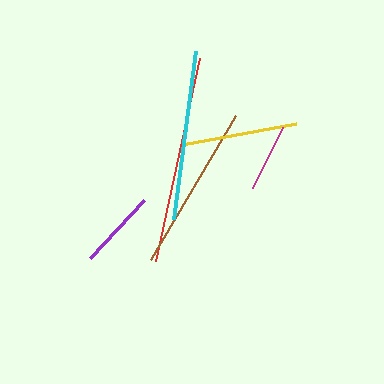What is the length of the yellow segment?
The yellow segment is approximately 116 pixels long.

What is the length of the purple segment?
The purple segment is approximately 79 pixels long.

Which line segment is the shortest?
The magenta line is the shortest at approximately 68 pixels.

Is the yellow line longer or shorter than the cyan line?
The cyan line is longer than the yellow line.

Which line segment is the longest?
The red line is the longest at approximately 207 pixels.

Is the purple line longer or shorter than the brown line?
The brown line is longer than the purple line.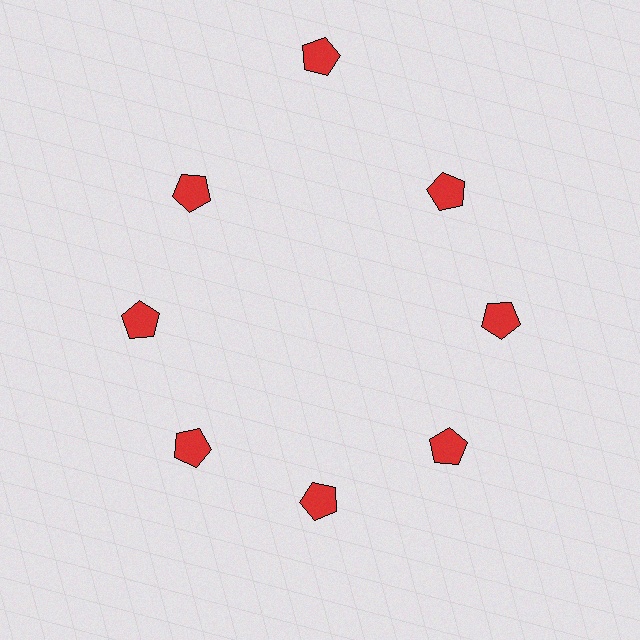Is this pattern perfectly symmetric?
No. The 8 red pentagons are arranged in a ring, but one element near the 12 o'clock position is pushed outward from the center, breaking the 8-fold rotational symmetry.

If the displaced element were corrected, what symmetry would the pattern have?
It would have 8-fold rotational symmetry — the pattern would map onto itself every 45 degrees.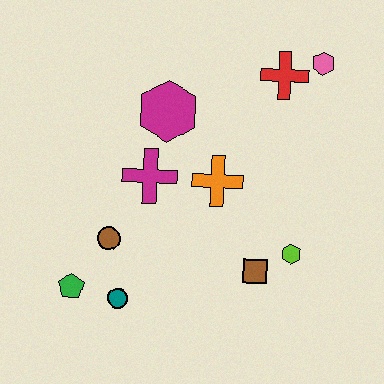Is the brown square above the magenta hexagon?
No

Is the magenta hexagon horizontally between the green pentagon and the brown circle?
No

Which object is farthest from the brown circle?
The pink hexagon is farthest from the brown circle.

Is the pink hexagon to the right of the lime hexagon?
Yes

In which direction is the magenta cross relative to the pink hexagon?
The magenta cross is to the left of the pink hexagon.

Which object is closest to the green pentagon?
The teal circle is closest to the green pentagon.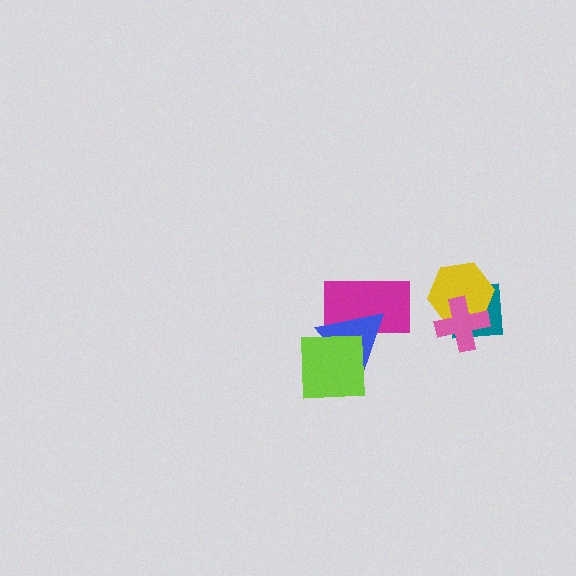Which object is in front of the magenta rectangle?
The blue triangle is in front of the magenta rectangle.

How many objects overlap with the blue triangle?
2 objects overlap with the blue triangle.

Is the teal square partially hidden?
Yes, it is partially covered by another shape.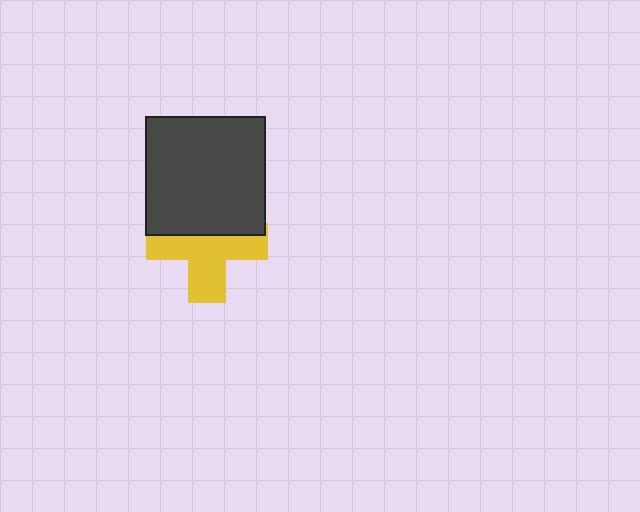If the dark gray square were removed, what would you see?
You would see the complete yellow cross.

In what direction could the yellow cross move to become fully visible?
The yellow cross could move down. That would shift it out from behind the dark gray square entirely.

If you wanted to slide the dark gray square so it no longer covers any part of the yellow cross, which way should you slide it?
Slide it up — that is the most direct way to separate the two shapes.